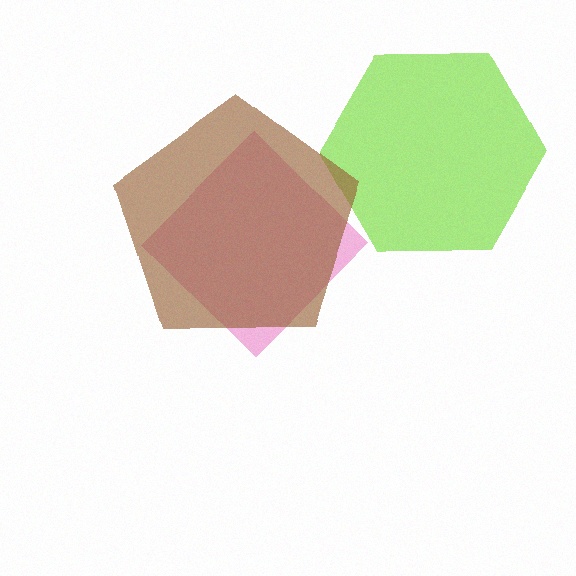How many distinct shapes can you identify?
There are 3 distinct shapes: a pink diamond, a lime hexagon, a brown pentagon.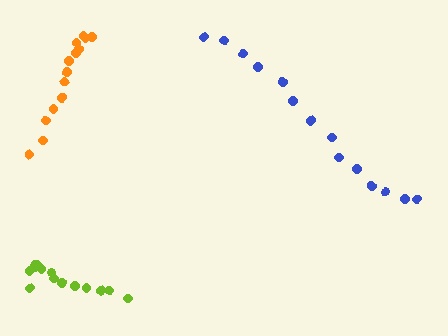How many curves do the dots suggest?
There are 3 distinct paths.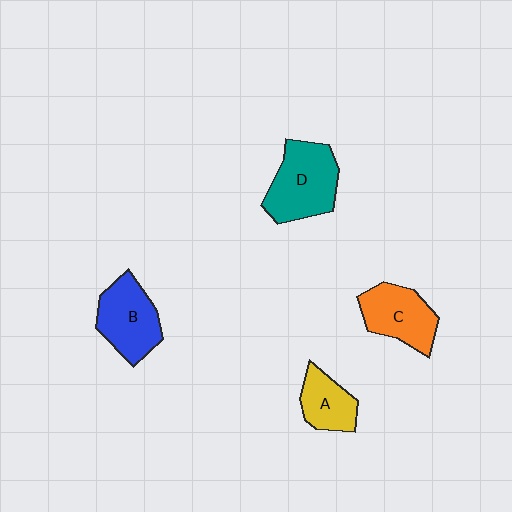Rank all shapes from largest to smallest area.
From largest to smallest: D (teal), B (blue), C (orange), A (yellow).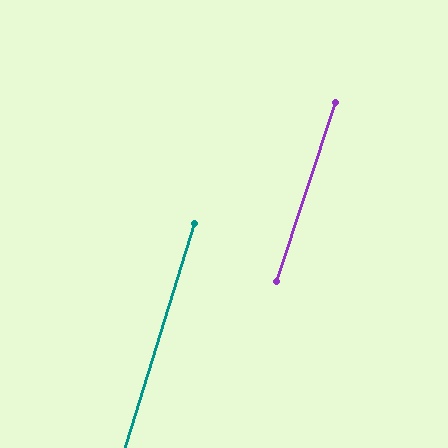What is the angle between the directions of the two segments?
Approximately 1 degree.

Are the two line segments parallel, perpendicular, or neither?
Parallel — their directions differ by only 0.9°.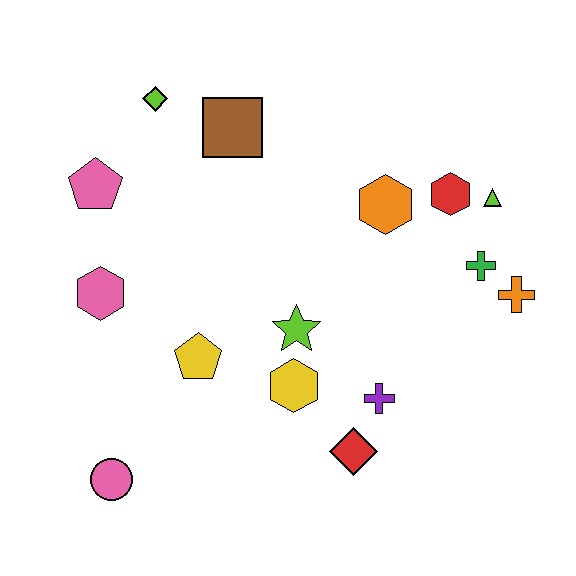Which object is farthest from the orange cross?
The pink circle is farthest from the orange cross.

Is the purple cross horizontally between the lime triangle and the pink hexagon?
Yes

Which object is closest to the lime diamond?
The brown square is closest to the lime diamond.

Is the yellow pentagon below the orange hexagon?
Yes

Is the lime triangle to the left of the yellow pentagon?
No